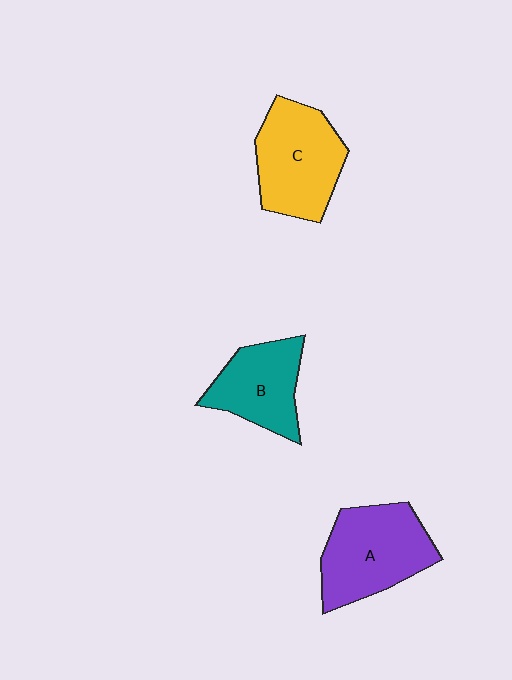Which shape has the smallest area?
Shape B (teal).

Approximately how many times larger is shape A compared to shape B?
Approximately 1.3 times.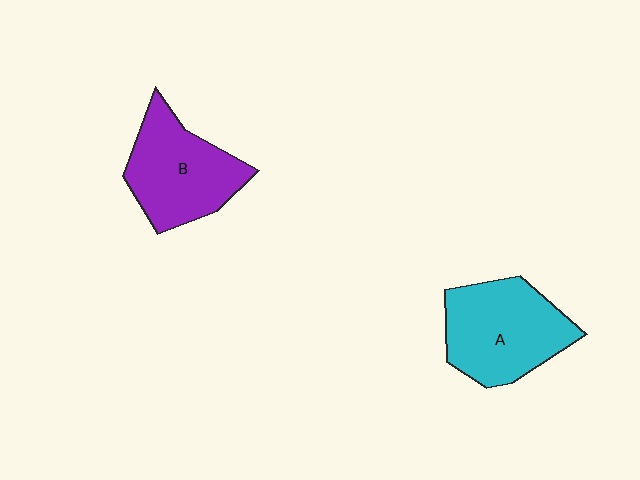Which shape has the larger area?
Shape A (cyan).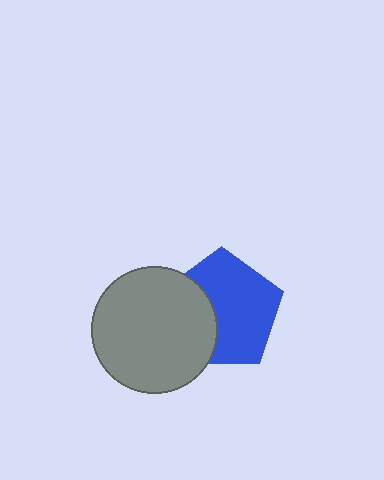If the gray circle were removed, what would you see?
You would see the complete blue pentagon.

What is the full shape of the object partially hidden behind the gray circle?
The partially hidden object is a blue pentagon.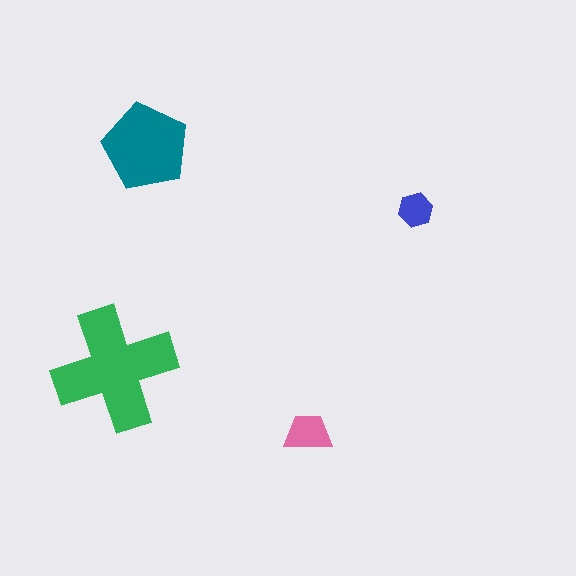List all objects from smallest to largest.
The blue hexagon, the pink trapezoid, the teal pentagon, the green cross.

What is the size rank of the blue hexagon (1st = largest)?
4th.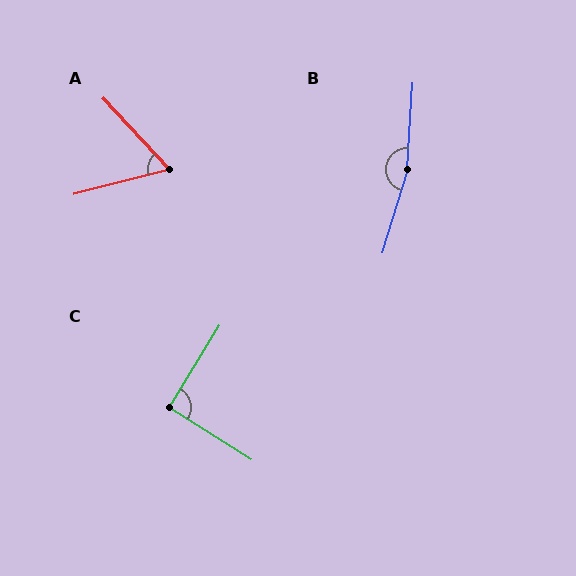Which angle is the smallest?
A, at approximately 61 degrees.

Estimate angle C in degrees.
Approximately 91 degrees.